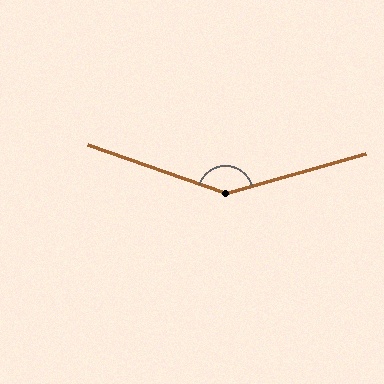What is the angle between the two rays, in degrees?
Approximately 145 degrees.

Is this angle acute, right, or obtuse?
It is obtuse.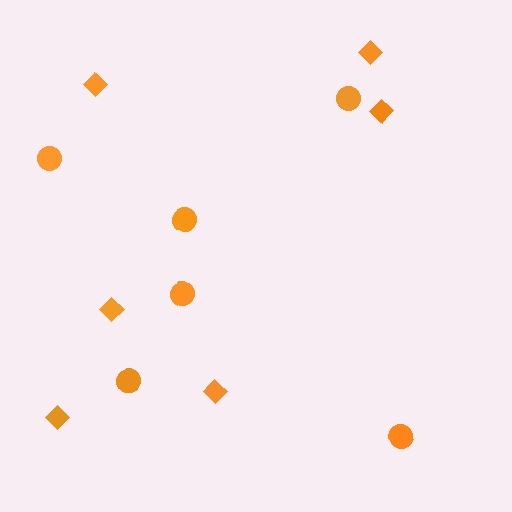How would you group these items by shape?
There are 2 groups: one group of circles (6) and one group of diamonds (6).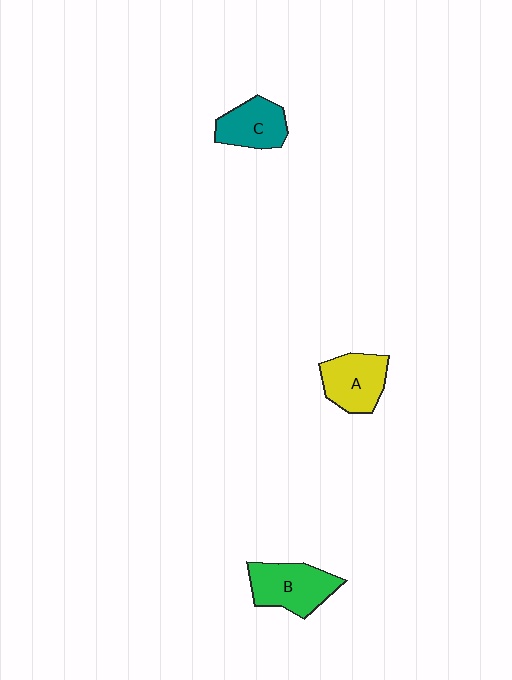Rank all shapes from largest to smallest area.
From largest to smallest: B (green), A (yellow), C (teal).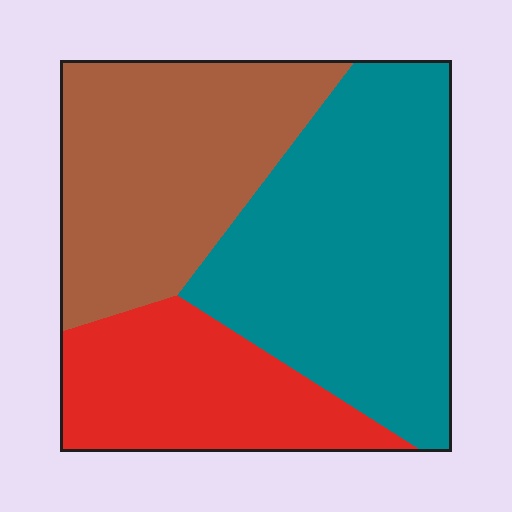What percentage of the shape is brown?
Brown covers around 35% of the shape.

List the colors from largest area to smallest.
From largest to smallest: teal, brown, red.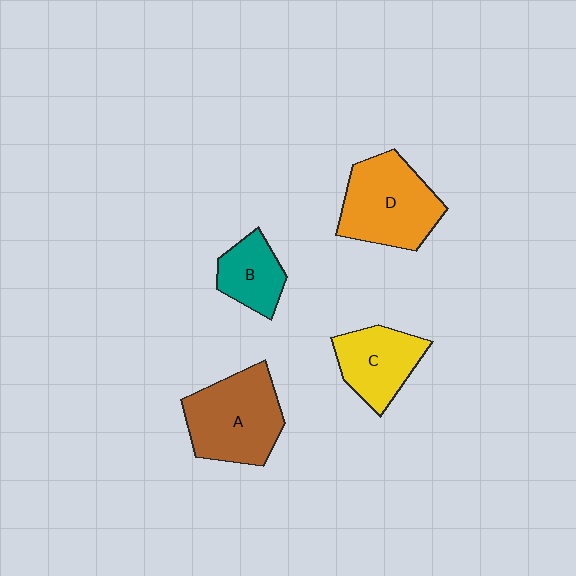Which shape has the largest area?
Shape A (brown).